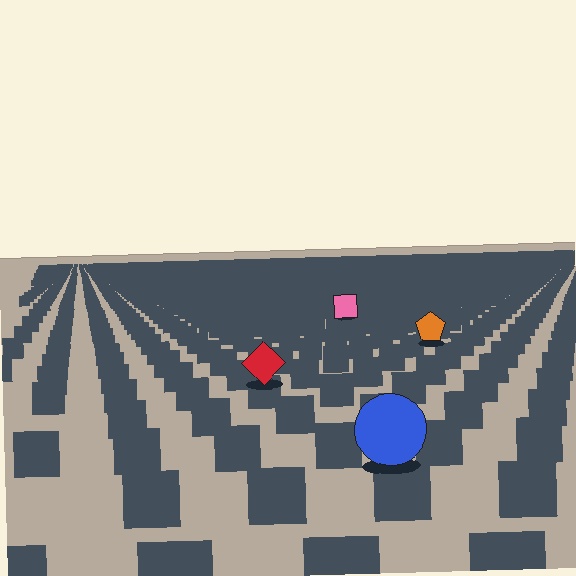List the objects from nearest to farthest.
From nearest to farthest: the blue circle, the red diamond, the orange pentagon, the pink square.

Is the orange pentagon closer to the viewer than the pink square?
Yes. The orange pentagon is closer — you can tell from the texture gradient: the ground texture is coarser near it.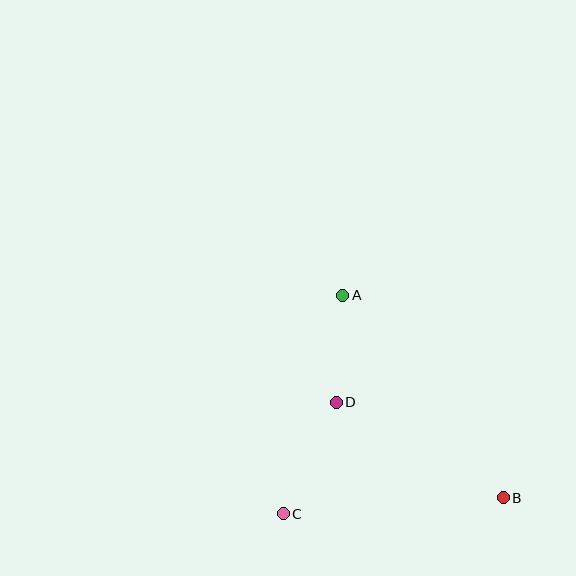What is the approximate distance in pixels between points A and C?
The distance between A and C is approximately 226 pixels.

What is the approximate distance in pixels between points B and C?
The distance between B and C is approximately 221 pixels.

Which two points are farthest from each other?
Points A and B are farthest from each other.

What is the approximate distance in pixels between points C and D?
The distance between C and D is approximately 123 pixels.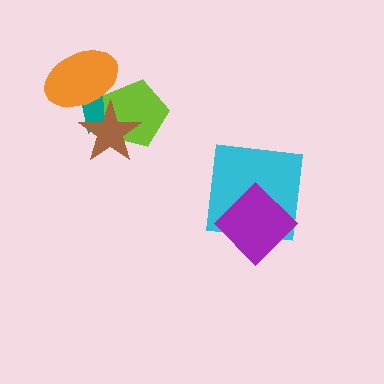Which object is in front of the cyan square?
The purple diamond is in front of the cyan square.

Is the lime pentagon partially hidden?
Yes, it is partially covered by another shape.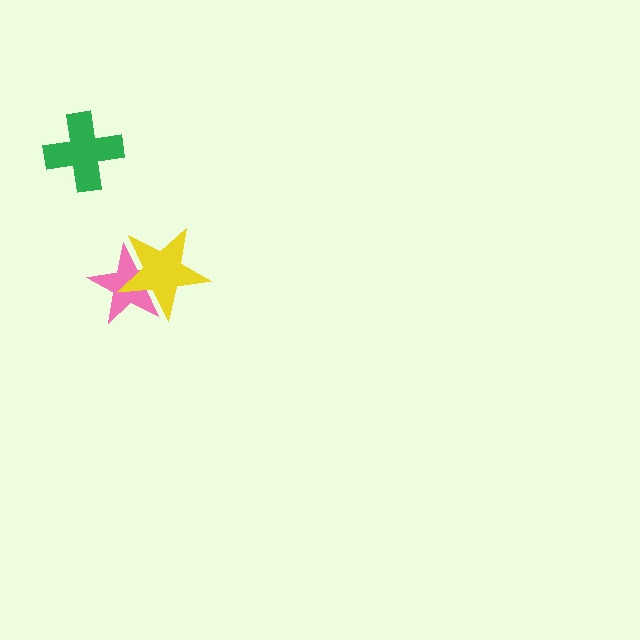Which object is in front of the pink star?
The yellow star is in front of the pink star.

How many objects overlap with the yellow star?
1 object overlaps with the yellow star.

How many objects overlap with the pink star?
1 object overlaps with the pink star.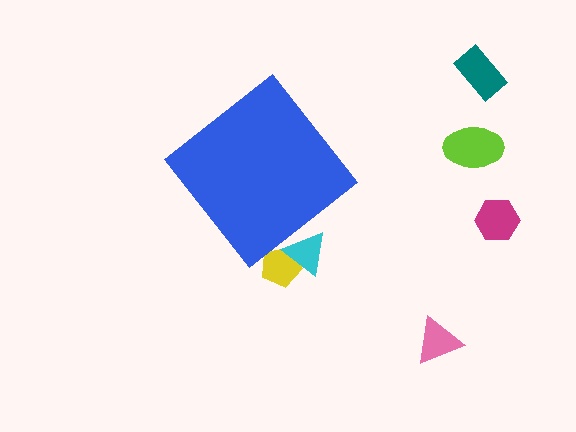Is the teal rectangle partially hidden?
No, the teal rectangle is fully visible.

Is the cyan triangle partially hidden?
Yes, the cyan triangle is partially hidden behind the blue diamond.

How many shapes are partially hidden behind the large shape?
2 shapes are partially hidden.